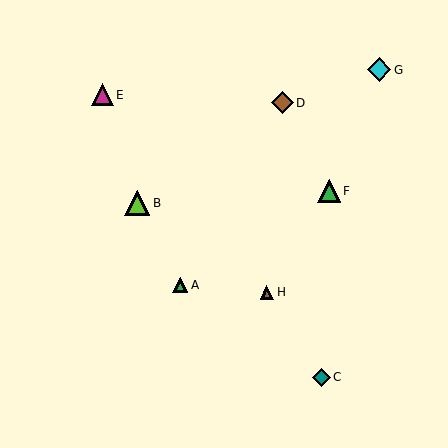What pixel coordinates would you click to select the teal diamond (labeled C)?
Click at (321, 377) to select the teal diamond C.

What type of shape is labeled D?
Shape D is a brown diamond.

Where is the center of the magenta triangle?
The center of the magenta triangle is at (102, 95).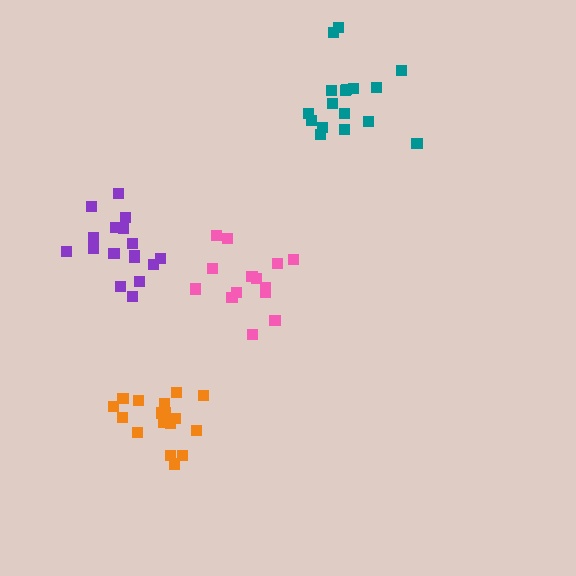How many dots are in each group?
Group 1: 17 dots, Group 2: 17 dots, Group 3: 17 dots, Group 4: 14 dots (65 total).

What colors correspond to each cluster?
The clusters are colored: teal, purple, orange, pink.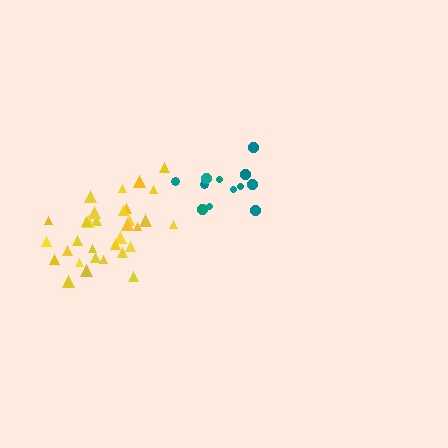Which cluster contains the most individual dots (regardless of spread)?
Yellow (32).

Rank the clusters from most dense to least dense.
yellow, teal.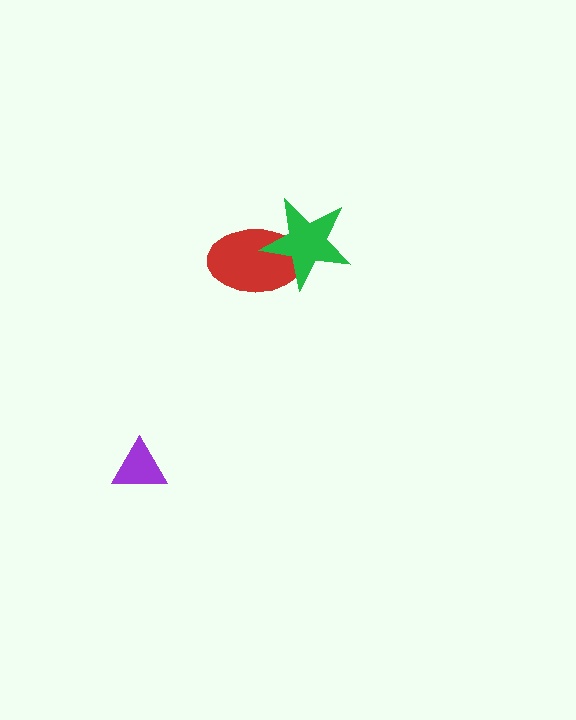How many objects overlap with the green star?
1 object overlaps with the green star.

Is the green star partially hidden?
No, no other shape covers it.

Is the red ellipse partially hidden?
Yes, it is partially covered by another shape.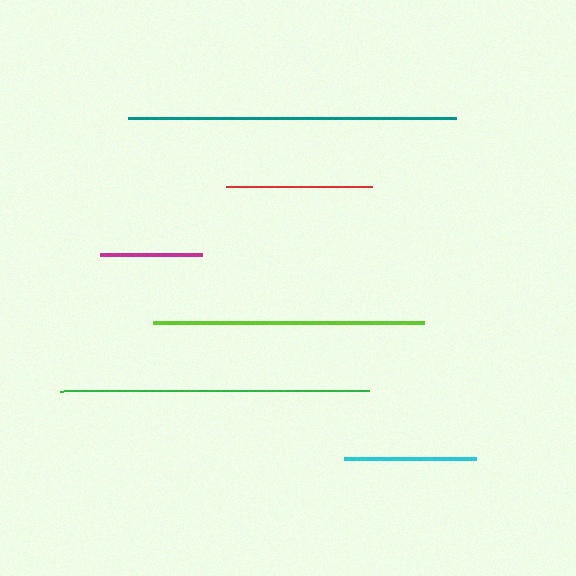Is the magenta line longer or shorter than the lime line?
The lime line is longer than the magenta line.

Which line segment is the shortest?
The magenta line is the shortest at approximately 102 pixels.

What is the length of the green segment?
The green segment is approximately 309 pixels long.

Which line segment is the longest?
The teal line is the longest at approximately 328 pixels.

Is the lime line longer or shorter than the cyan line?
The lime line is longer than the cyan line.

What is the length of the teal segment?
The teal segment is approximately 328 pixels long.